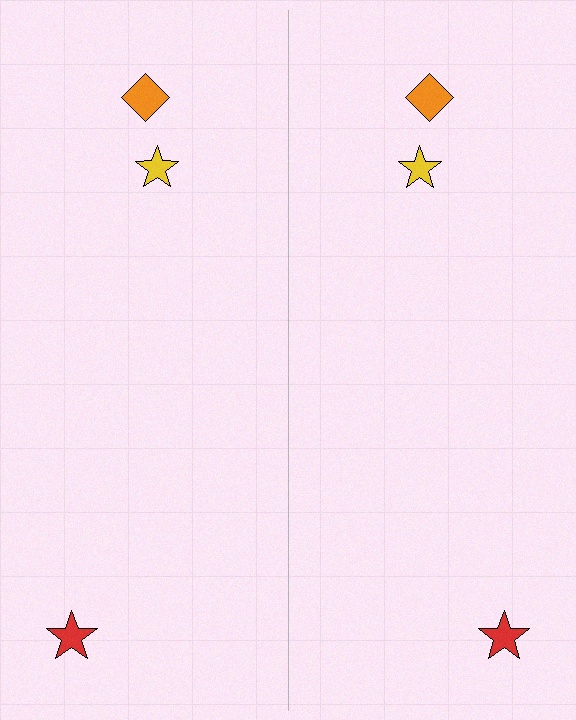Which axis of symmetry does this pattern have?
The pattern has a vertical axis of symmetry running through the center of the image.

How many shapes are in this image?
There are 6 shapes in this image.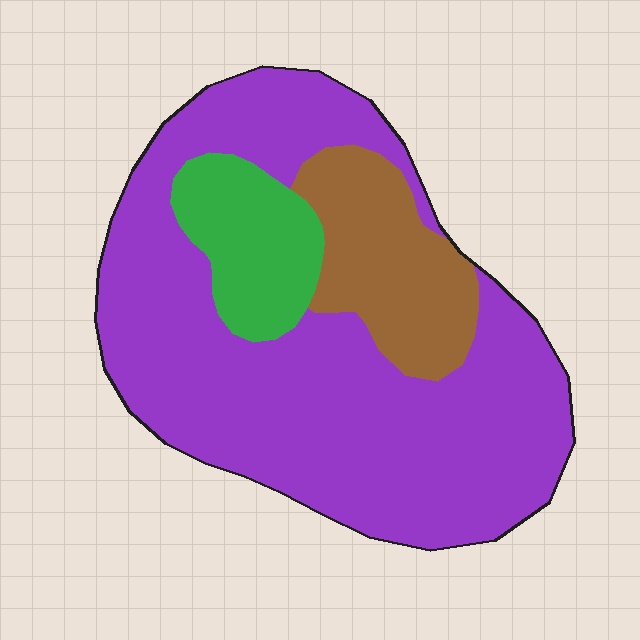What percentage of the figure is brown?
Brown takes up less than a quarter of the figure.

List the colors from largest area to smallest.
From largest to smallest: purple, brown, green.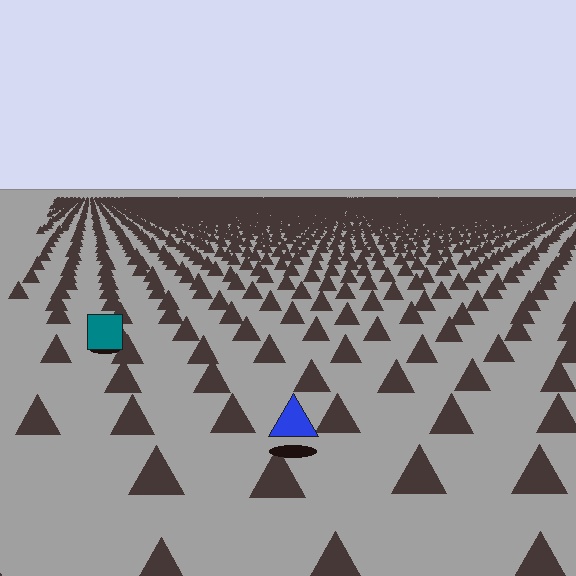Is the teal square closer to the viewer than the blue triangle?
No. The blue triangle is closer — you can tell from the texture gradient: the ground texture is coarser near it.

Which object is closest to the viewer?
The blue triangle is closest. The texture marks near it are larger and more spread out.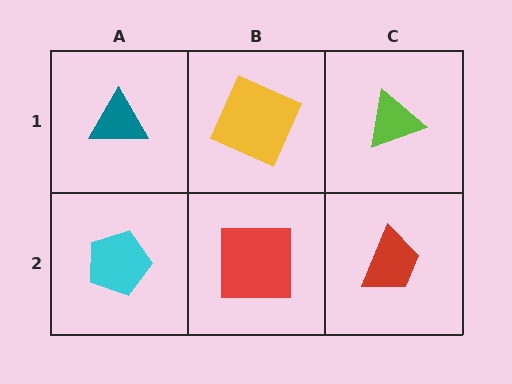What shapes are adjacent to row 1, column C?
A red trapezoid (row 2, column C), a yellow square (row 1, column B).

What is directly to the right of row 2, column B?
A red trapezoid.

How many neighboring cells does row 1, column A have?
2.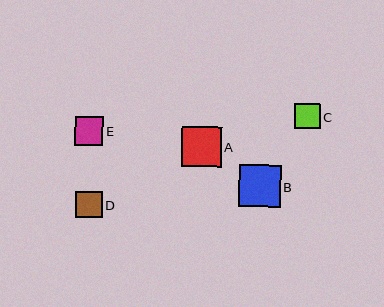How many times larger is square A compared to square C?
Square A is approximately 1.6 times the size of square C.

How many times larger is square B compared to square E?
Square B is approximately 1.5 times the size of square E.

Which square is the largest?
Square B is the largest with a size of approximately 42 pixels.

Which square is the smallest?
Square C is the smallest with a size of approximately 25 pixels.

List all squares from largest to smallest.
From largest to smallest: B, A, E, D, C.